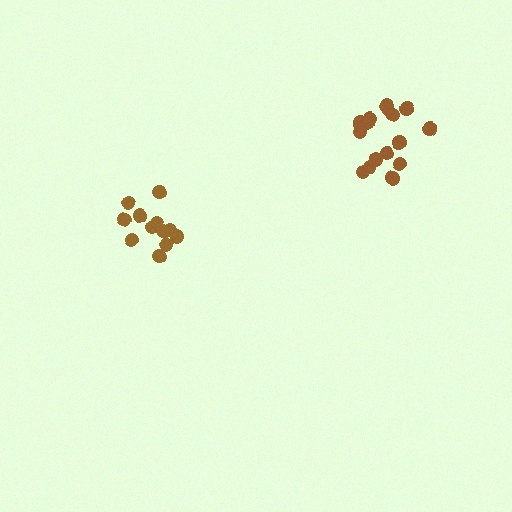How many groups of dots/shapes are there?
There are 2 groups.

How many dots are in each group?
Group 1: 13 dots, Group 2: 16 dots (29 total).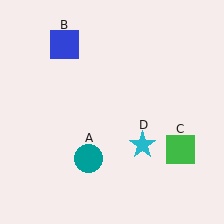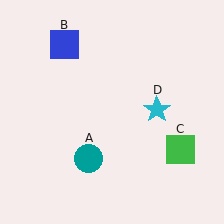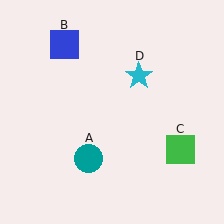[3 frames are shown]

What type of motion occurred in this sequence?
The cyan star (object D) rotated counterclockwise around the center of the scene.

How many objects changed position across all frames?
1 object changed position: cyan star (object D).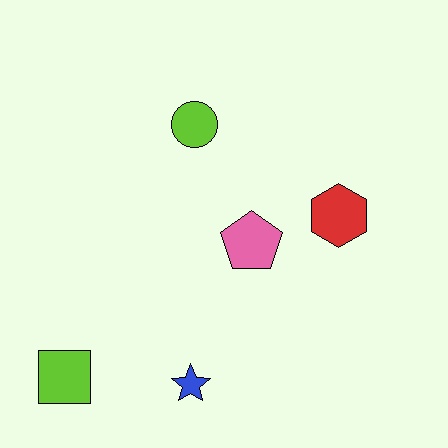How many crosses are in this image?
There are no crosses.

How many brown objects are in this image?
There are no brown objects.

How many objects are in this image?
There are 5 objects.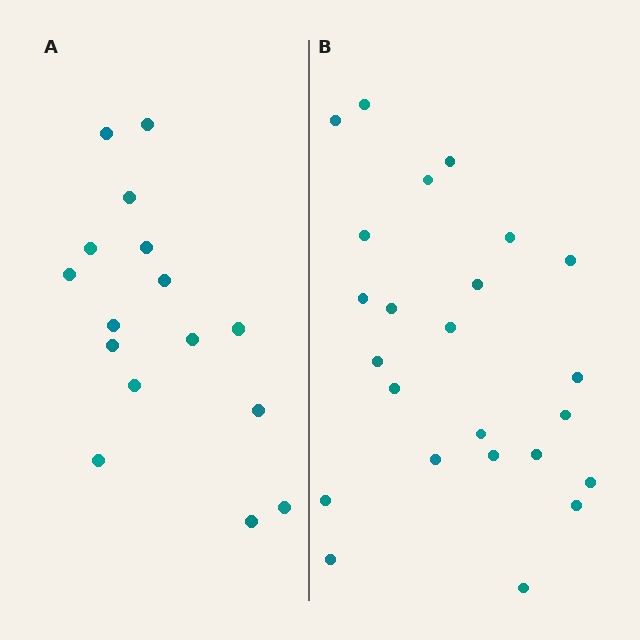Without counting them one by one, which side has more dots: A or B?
Region B (the right region) has more dots.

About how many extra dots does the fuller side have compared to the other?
Region B has roughly 8 or so more dots than region A.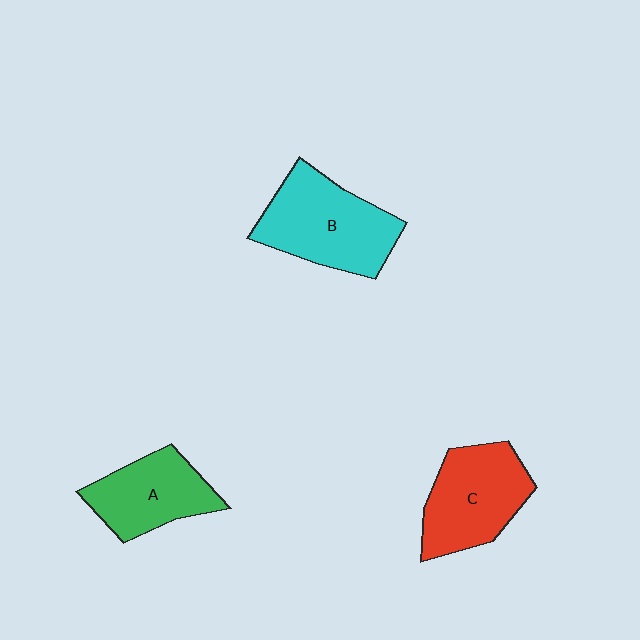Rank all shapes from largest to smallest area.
From largest to smallest: B (cyan), C (red), A (green).